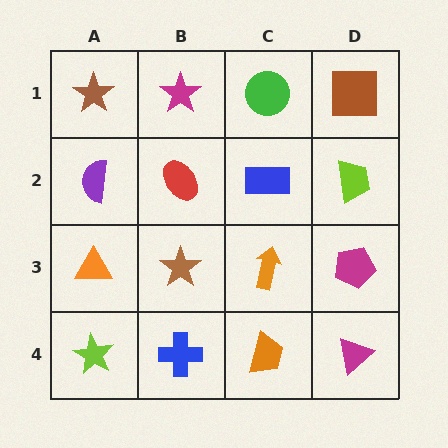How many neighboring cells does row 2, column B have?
4.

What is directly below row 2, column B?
A brown star.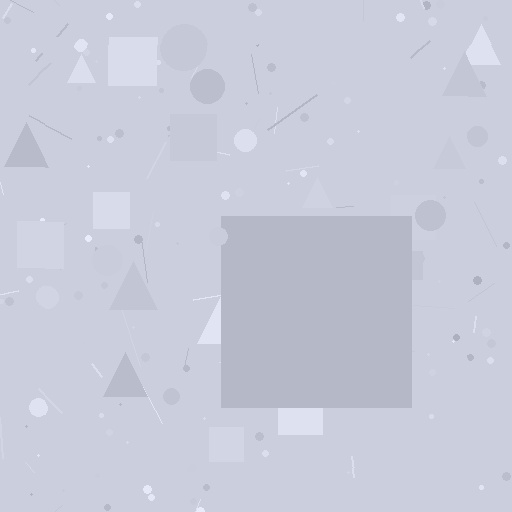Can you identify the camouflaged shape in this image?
The camouflaged shape is a square.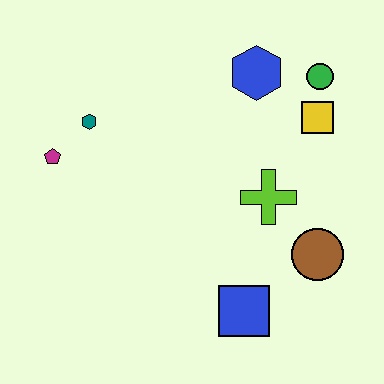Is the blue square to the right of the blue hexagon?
No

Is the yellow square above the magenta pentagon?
Yes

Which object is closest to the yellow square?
The green circle is closest to the yellow square.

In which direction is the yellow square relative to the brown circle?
The yellow square is above the brown circle.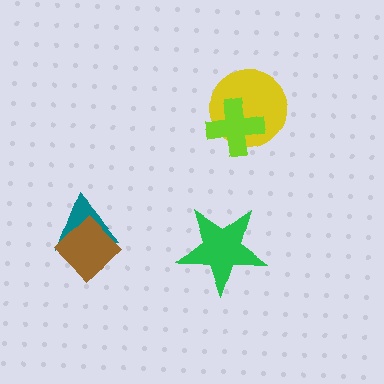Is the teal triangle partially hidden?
Yes, it is partially covered by another shape.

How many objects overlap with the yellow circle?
1 object overlaps with the yellow circle.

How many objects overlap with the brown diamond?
1 object overlaps with the brown diamond.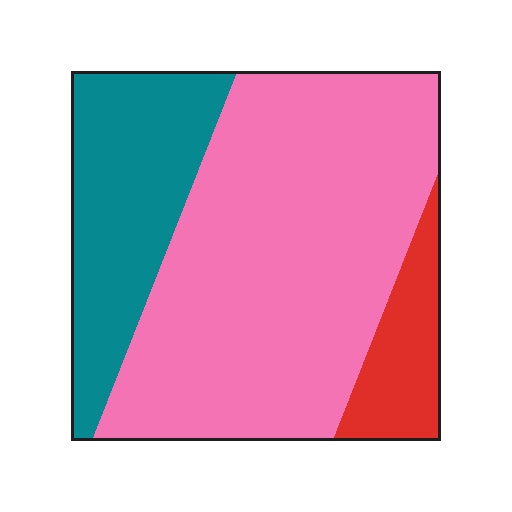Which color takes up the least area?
Red, at roughly 10%.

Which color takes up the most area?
Pink, at roughly 65%.